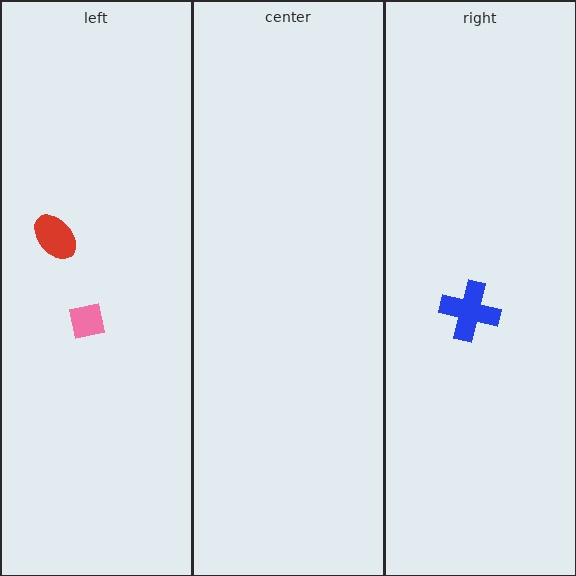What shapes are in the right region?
The blue cross.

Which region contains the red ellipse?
The left region.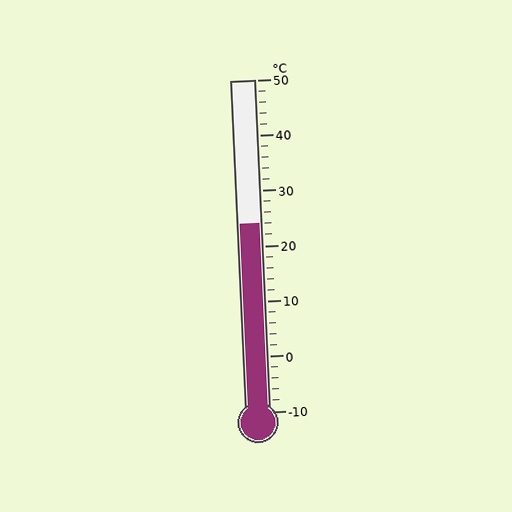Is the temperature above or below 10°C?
The temperature is above 10°C.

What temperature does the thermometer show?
The thermometer shows approximately 24°C.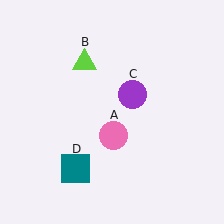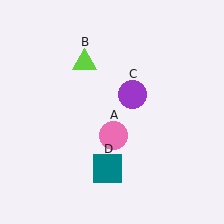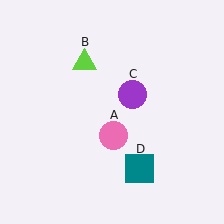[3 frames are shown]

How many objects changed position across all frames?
1 object changed position: teal square (object D).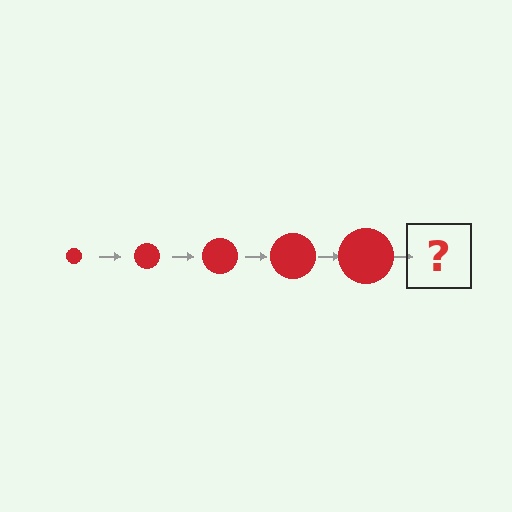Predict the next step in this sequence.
The next step is a red circle, larger than the previous one.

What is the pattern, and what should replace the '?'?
The pattern is that the circle gets progressively larger each step. The '?' should be a red circle, larger than the previous one.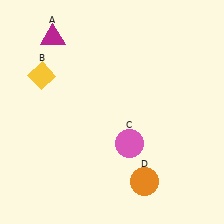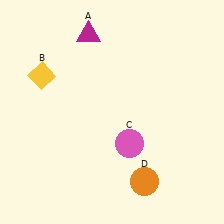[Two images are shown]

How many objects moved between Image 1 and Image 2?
1 object moved between the two images.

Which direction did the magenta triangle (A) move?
The magenta triangle (A) moved right.